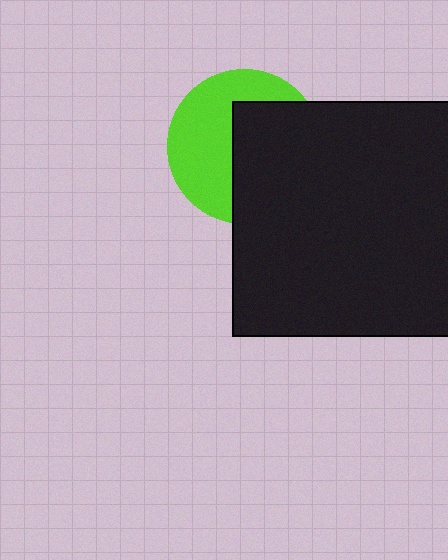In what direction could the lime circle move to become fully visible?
The lime circle could move left. That would shift it out from behind the black square entirely.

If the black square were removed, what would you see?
You would see the complete lime circle.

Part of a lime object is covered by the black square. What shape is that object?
It is a circle.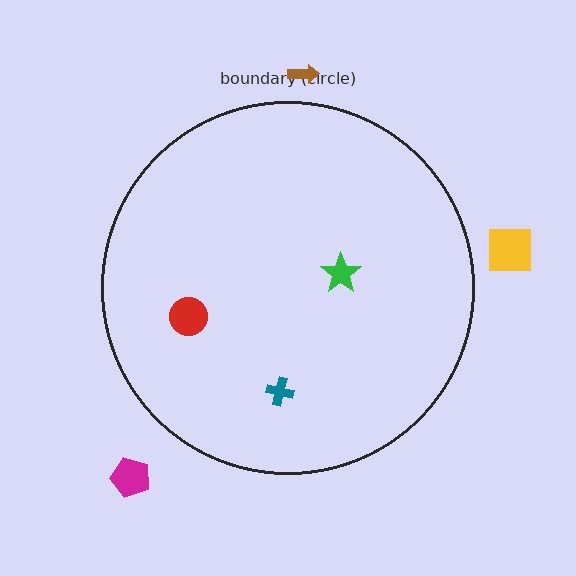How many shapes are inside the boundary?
3 inside, 3 outside.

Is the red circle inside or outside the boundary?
Inside.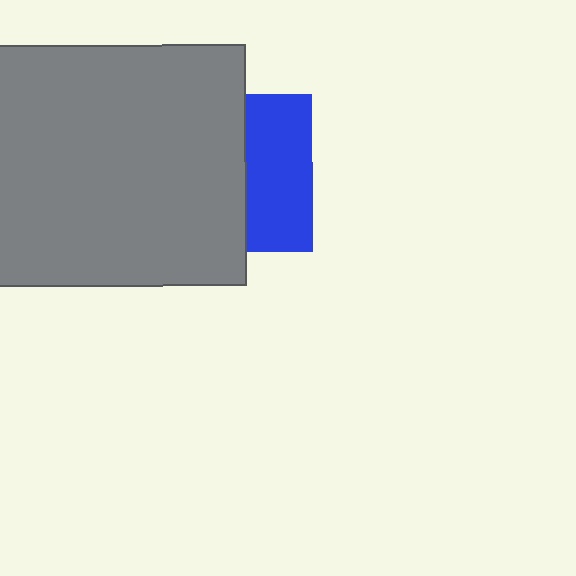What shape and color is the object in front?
The object in front is a gray rectangle.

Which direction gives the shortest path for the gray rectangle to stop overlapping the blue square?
Moving left gives the shortest separation.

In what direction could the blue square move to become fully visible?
The blue square could move right. That would shift it out from behind the gray rectangle entirely.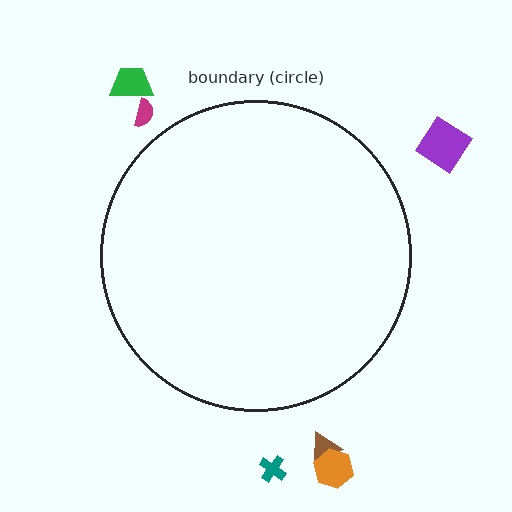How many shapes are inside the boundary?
0 inside, 6 outside.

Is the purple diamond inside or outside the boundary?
Outside.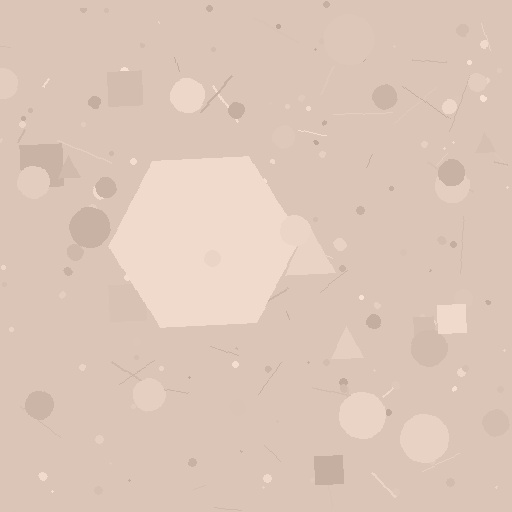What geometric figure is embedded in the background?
A hexagon is embedded in the background.